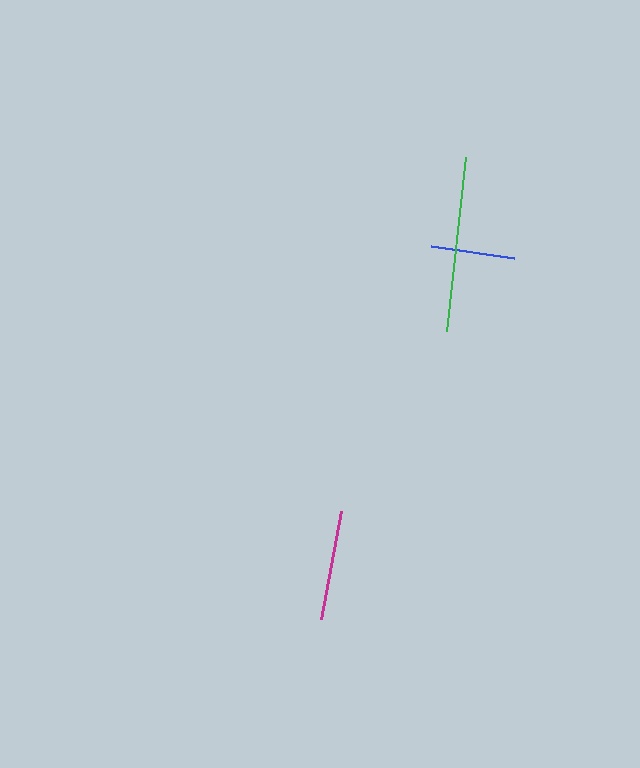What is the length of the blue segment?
The blue segment is approximately 84 pixels long.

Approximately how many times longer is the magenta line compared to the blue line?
The magenta line is approximately 1.3 times the length of the blue line.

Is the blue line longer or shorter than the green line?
The green line is longer than the blue line.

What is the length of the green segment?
The green segment is approximately 175 pixels long.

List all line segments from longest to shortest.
From longest to shortest: green, magenta, blue.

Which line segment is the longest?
The green line is the longest at approximately 175 pixels.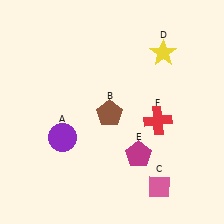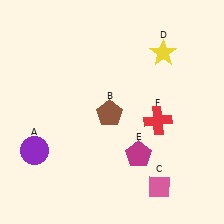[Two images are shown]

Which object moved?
The purple circle (A) moved left.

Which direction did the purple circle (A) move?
The purple circle (A) moved left.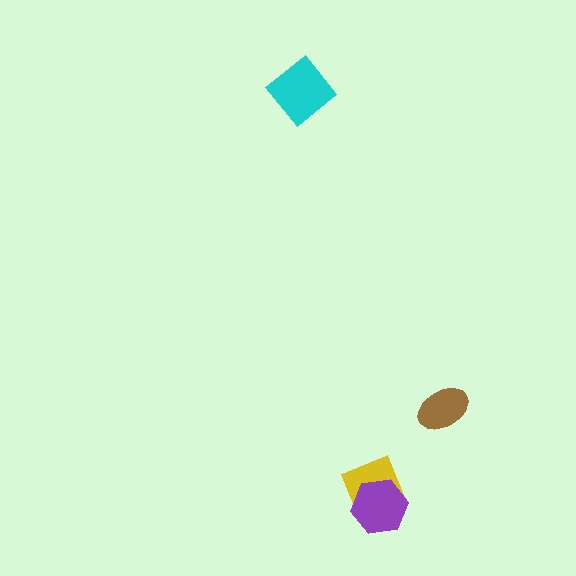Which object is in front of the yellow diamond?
The purple hexagon is in front of the yellow diamond.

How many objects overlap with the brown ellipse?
0 objects overlap with the brown ellipse.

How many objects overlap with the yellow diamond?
1 object overlaps with the yellow diamond.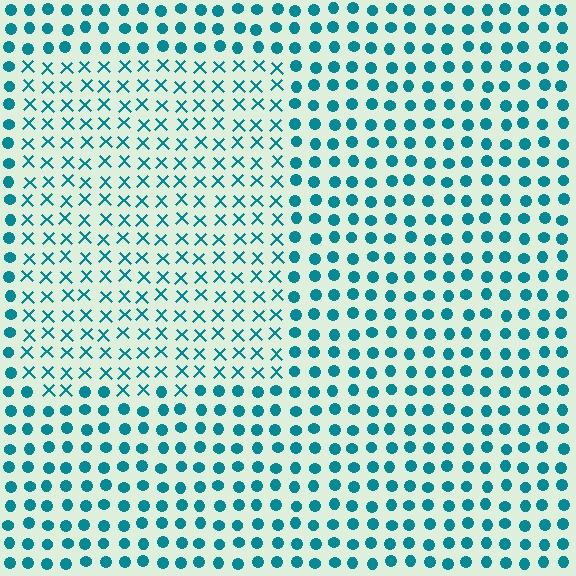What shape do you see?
I see a rectangle.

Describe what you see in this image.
The image is filled with small teal elements arranged in a uniform grid. A rectangle-shaped region contains X marks, while the surrounding area contains circles. The boundary is defined purely by the change in element shape.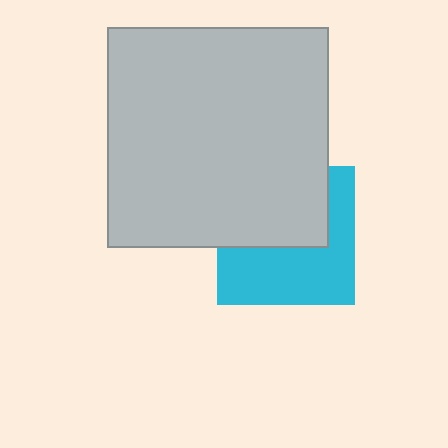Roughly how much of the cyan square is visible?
About half of it is visible (roughly 52%).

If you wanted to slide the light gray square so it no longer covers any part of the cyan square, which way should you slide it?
Slide it up — that is the most direct way to separate the two shapes.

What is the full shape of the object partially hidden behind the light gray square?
The partially hidden object is a cyan square.